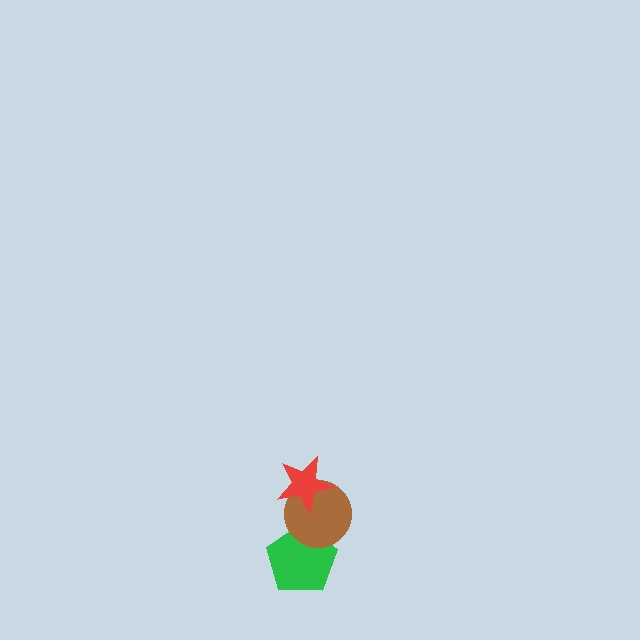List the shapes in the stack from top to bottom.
From top to bottom: the red star, the brown circle, the green pentagon.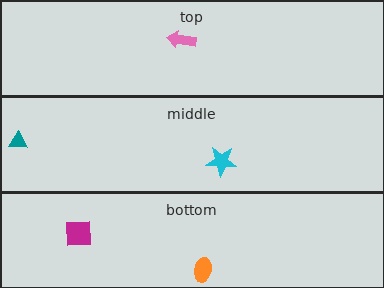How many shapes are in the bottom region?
2.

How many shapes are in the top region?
1.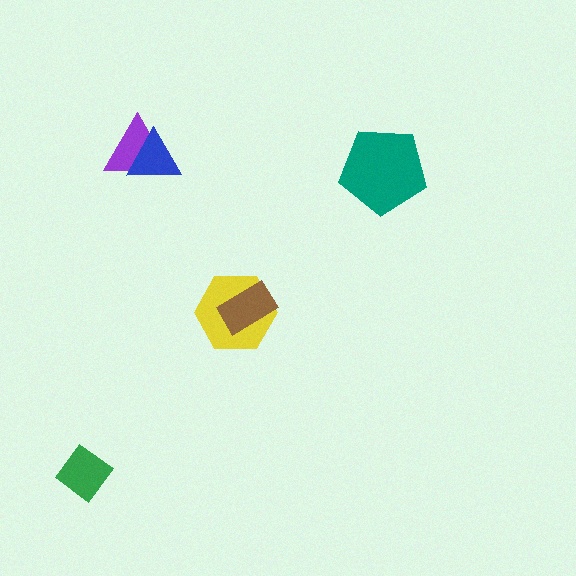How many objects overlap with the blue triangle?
1 object overlaps with the blue triangle.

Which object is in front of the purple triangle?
The blue triangle is in front of the purple triangle.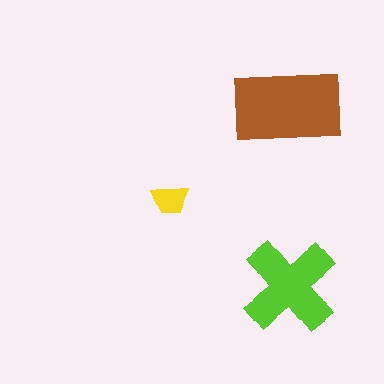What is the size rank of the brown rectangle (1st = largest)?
1st.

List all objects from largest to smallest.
The brown rectangle, the lime cross, the yellow trapezoid.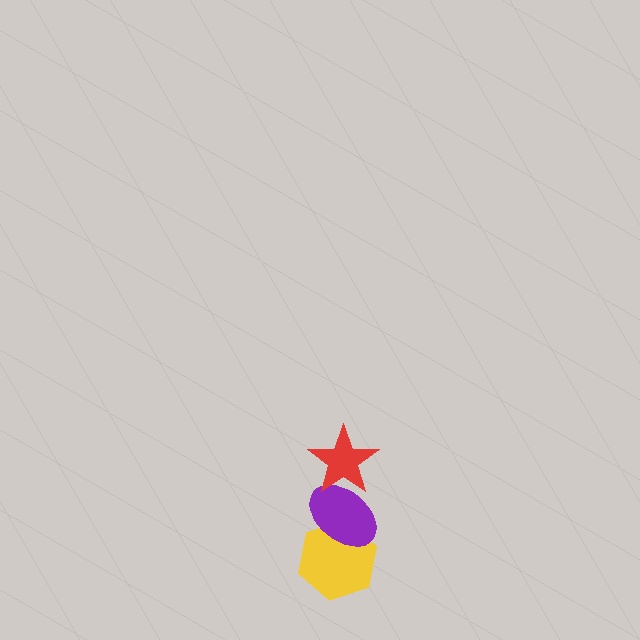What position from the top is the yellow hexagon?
The yellow hexagon is 3rd from the top.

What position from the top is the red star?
The red star is 1st from the top.